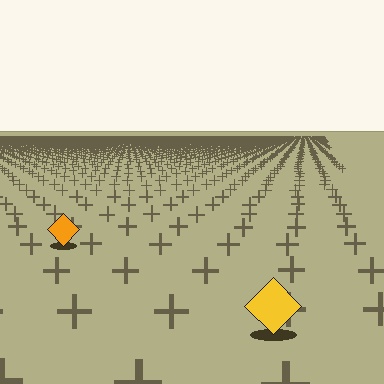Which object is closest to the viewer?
The yellow diamond is closest. The texture marks near it are larger and more spread out.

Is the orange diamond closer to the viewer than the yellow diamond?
No. The yellow diamond is closer — you can tell from the texture gradient: the ground texture is coarser near it.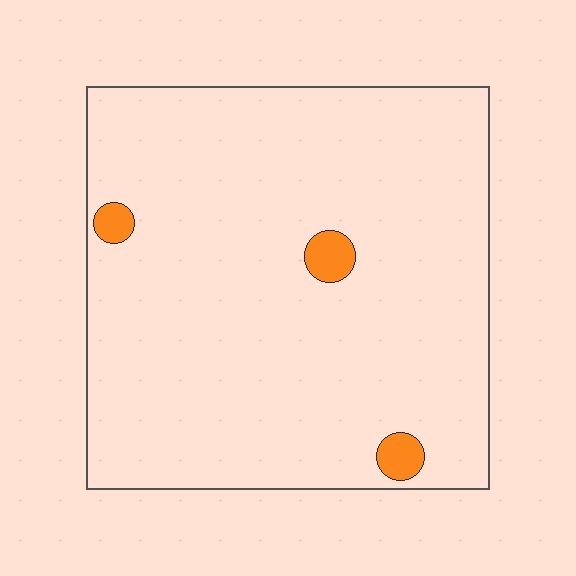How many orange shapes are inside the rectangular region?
3.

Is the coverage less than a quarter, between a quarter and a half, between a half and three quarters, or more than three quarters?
Less than a quarter.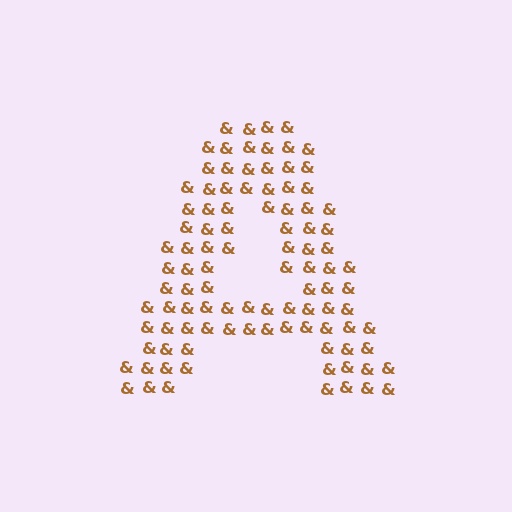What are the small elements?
The small elements are ampersands.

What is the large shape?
The large shape is the letter A.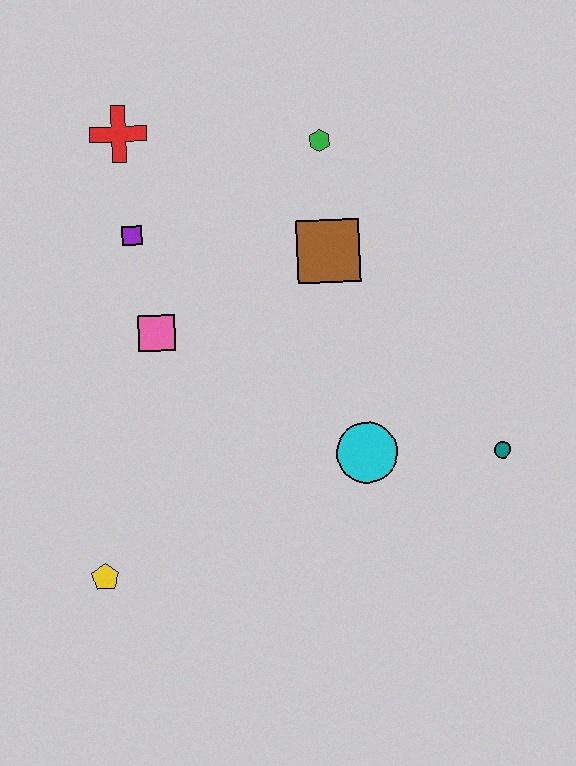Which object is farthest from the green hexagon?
The yellow pentagon is farthest from the green hexagon.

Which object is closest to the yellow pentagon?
The pink square is closest to the yellow pentagon.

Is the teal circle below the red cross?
Yes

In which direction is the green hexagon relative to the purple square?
The green hexagon is to the right of the purple square.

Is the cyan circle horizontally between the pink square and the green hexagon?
No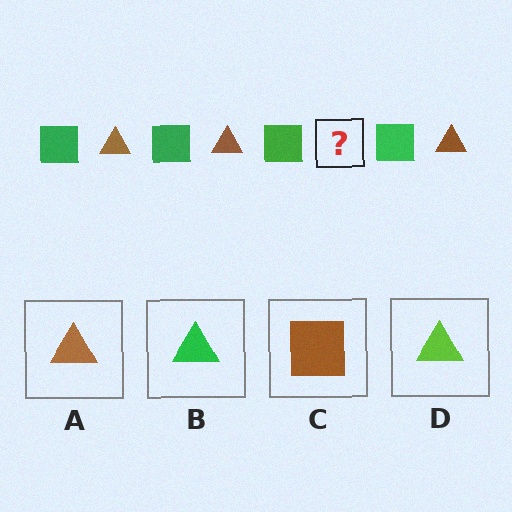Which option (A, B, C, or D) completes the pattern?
A.